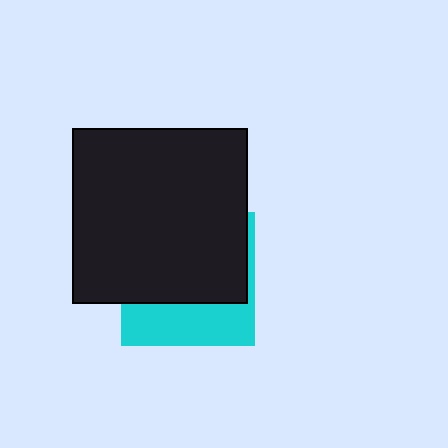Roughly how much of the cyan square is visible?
A small part of it is visible (roughly 35%).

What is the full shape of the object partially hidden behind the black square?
The partially hidden object is a cyan square.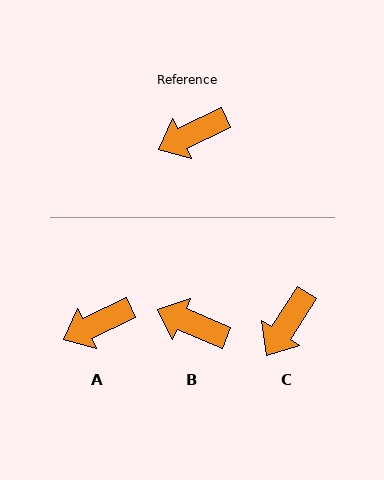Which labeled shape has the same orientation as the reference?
A.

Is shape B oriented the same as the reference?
No, it is off by about 48 degrees.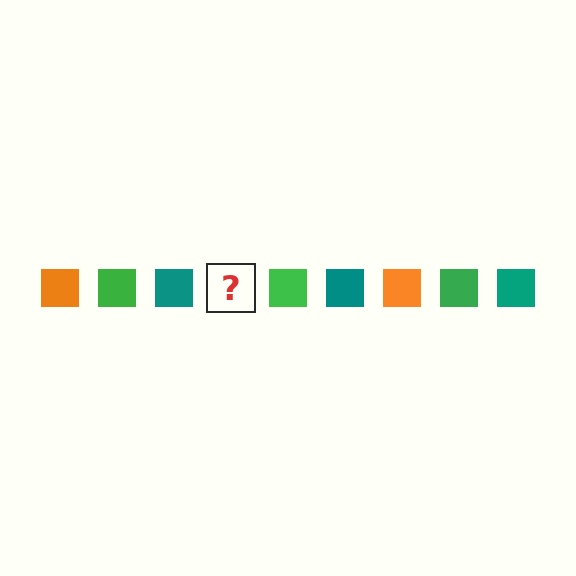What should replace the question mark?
The question mark should be replaced with an orange square.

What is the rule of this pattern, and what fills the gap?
The rule is that the pattern cycles through orange, green, teal squares. The gap should be filled with an orange square.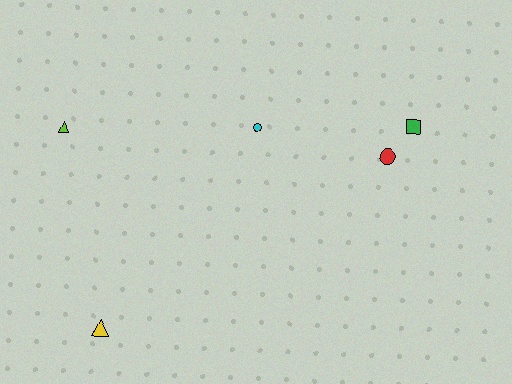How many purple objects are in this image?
There are no purple objects.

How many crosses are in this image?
There are no crosses.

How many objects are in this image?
There are 5 objects.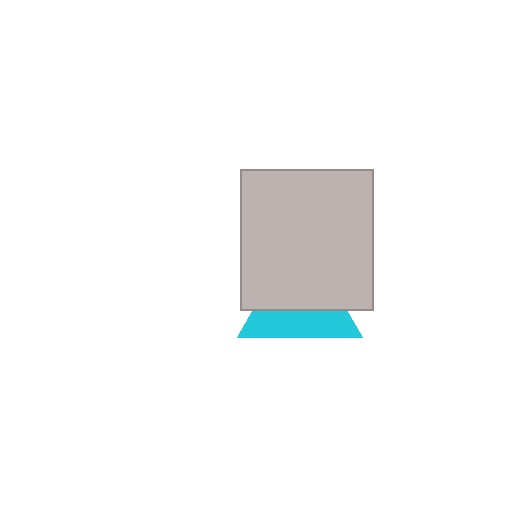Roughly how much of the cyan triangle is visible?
A small part of it is visible (roughly 42%).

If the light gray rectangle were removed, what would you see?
You would see the complete cyan triangle.